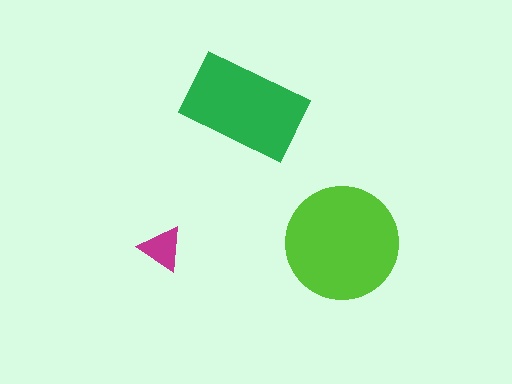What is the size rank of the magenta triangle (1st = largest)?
3rd.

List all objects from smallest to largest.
The magenta triangle, the green rectangle, the lime circle.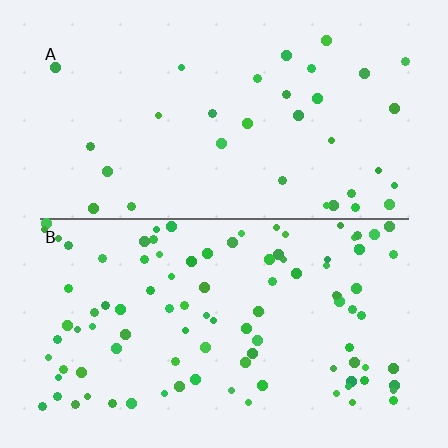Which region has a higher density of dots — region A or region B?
B (the bottom).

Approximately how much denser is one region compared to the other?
Approximately 3.0× — region B over region A.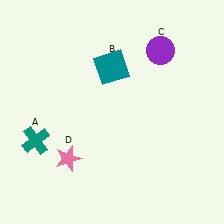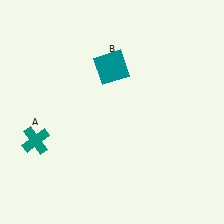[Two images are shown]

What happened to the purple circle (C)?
The purple circle (C) was removed in Image 2. It was in the top-right area of Image 1.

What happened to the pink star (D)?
The pink star (D) was removed in Image 2. It was in the bottom-left area of Image 1.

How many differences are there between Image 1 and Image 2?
There are 2 differences between the two images.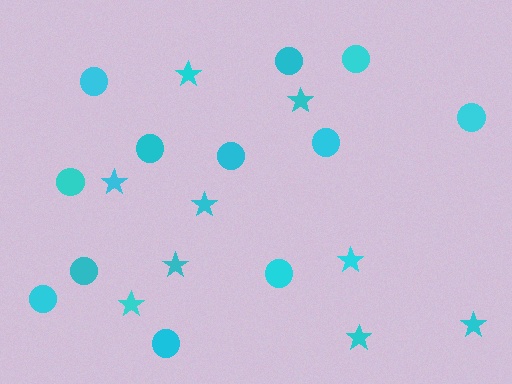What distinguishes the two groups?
There are 2 groups: one group of circles (12) and one group of stars (9).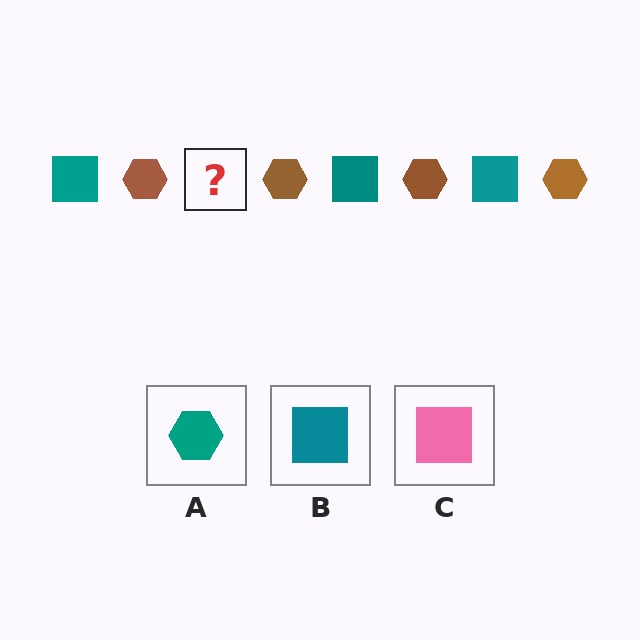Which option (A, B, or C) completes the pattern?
B.